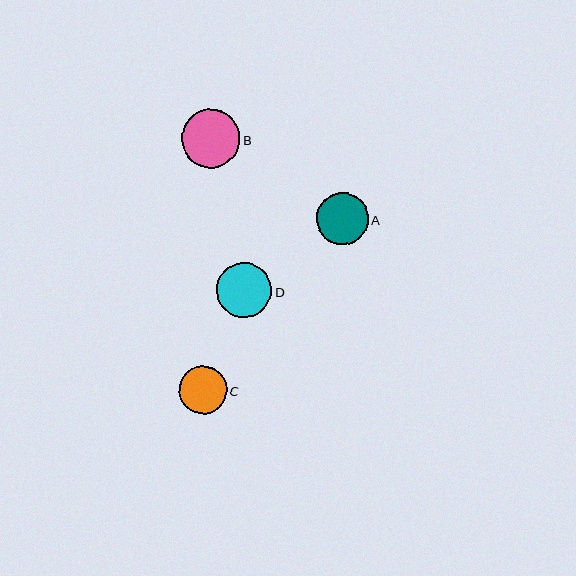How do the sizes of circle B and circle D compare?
Circle B and circle D are approximately the same size.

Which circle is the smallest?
Circle C is the smallest with a size of approximately 48 pixels.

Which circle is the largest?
Circle B is the largest with a size of approximately 58 pixels.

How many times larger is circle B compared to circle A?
Circle B is approximately 1.1 times the size of circle A.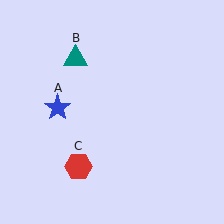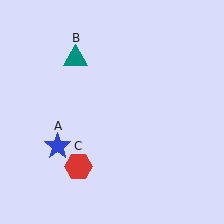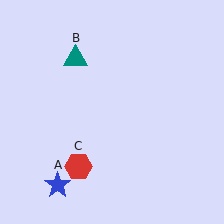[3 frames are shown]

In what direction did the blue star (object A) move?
The blue star (object A) moved down.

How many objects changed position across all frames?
1 object changed position: blue star (object A).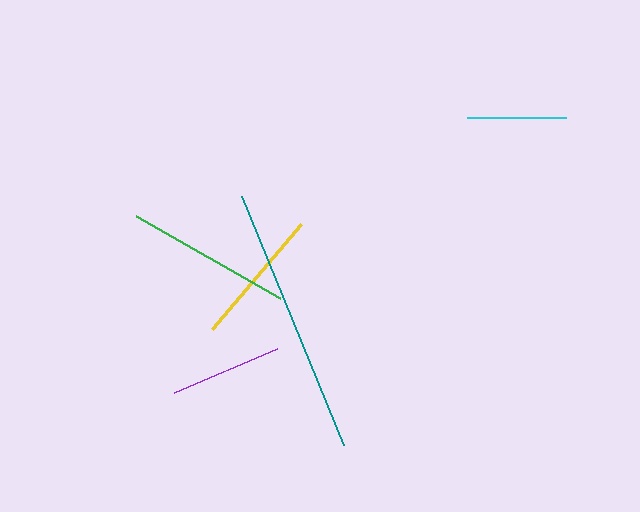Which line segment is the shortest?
The cyan line is the shortest at approximately 98 pixels.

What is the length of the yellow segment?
The yellow segment is approximately 138 pixels long.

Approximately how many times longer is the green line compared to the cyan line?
The green line is approximately 1.7 times the length of the cyan line.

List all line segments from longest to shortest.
From longest to shortest: teal, green, yellow, purple, cyan.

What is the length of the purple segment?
The purple segment is approximately 112 pixels long.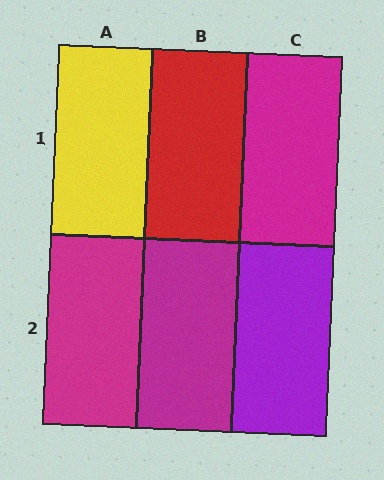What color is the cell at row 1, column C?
Magenta.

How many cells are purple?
1 cell is purple.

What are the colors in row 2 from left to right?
Magenta, magenta, purple.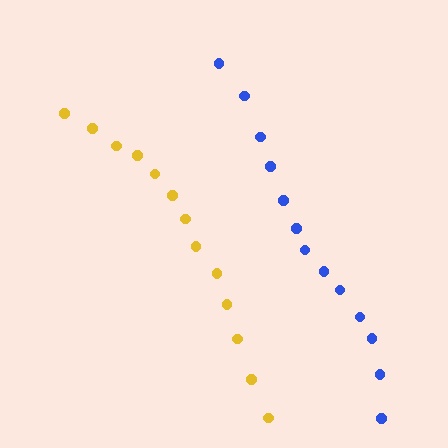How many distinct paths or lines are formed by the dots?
There are 2 distinct paths.